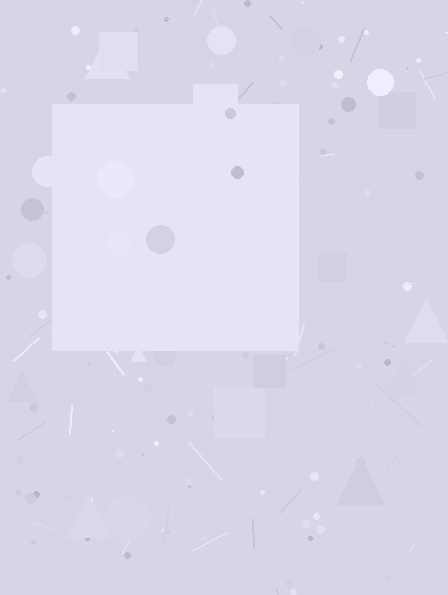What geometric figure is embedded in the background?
A square is embedded in the background.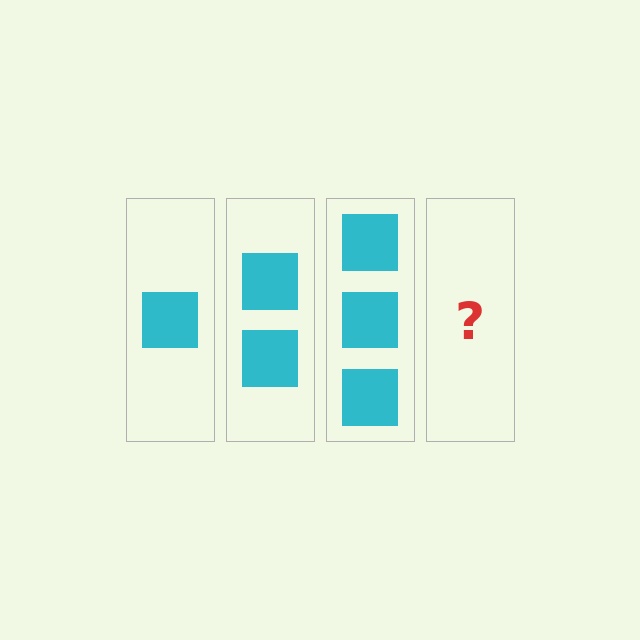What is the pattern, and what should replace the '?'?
The pattern is that each step adds one more square. The '?' should be 4 squares.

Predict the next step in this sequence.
The next step is 4 squares.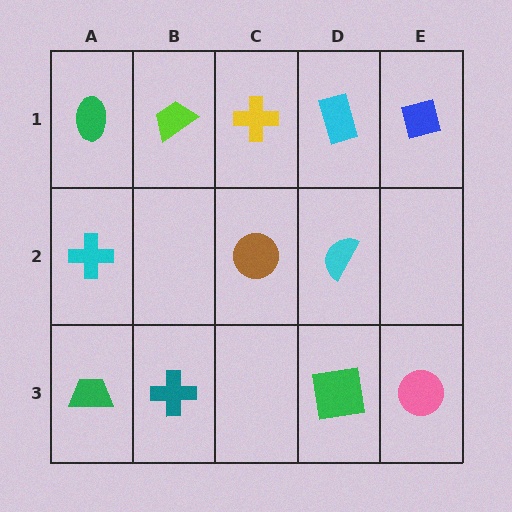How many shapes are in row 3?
4 shapes.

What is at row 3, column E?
A pink circle.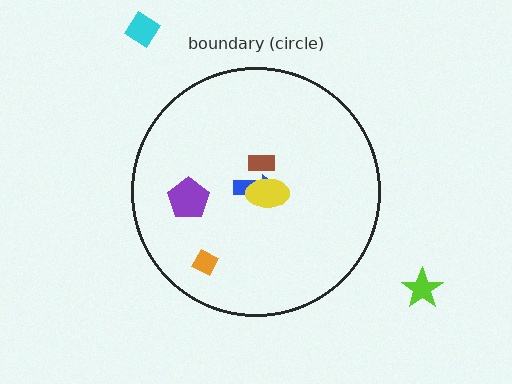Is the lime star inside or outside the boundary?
Outside.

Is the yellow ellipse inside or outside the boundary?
Inside.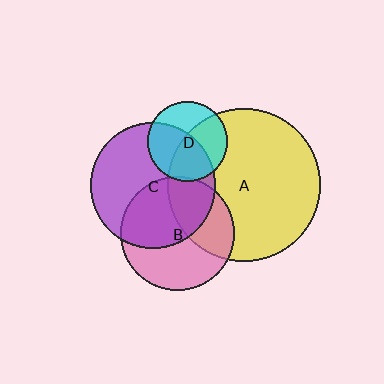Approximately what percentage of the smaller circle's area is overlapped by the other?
Approximately 50%.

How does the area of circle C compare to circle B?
Approximately 1.2 times.